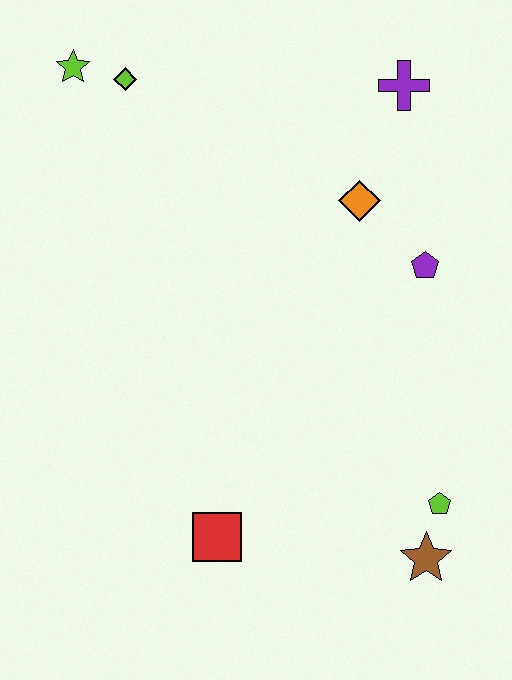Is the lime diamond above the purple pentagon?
Yes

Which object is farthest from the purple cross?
The red square is farthest from the purple cross.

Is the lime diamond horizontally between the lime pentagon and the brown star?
No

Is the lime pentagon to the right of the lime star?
Yes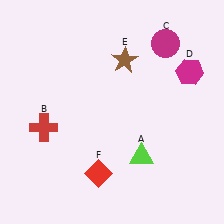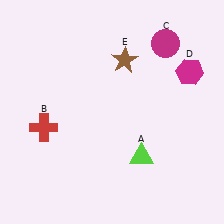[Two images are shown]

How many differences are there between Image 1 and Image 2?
There is 1 difference between the two images.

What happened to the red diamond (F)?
The red diamond (F) was removed in Image 2. It was in the bottom-left area of Image 1.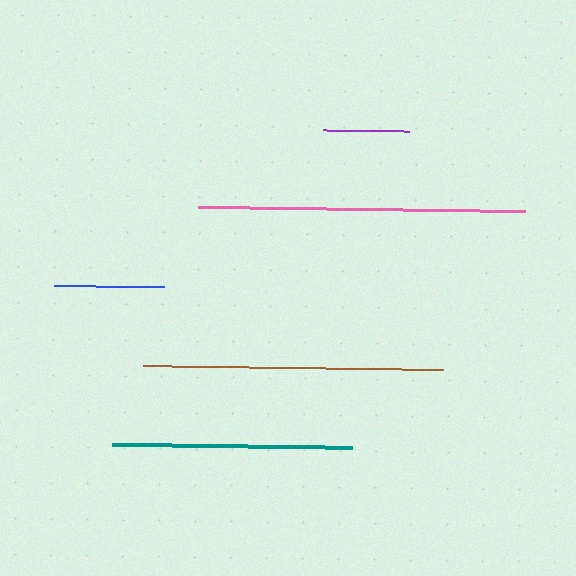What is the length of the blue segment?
The blue segment is approximately 110 pixels long.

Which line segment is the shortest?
The purple line is the shortest at approximately 85 pixels.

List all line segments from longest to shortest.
From longest to shortest: pink, brown, teal, blue, purple.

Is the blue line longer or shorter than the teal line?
The teal line is longer than the blue line.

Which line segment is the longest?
The pink line is the longest at approximately 326 pixels.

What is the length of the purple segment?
The purple segment is approximately 85 pixels long.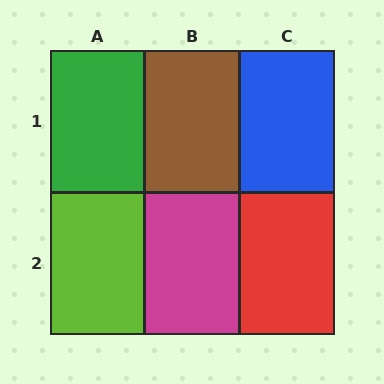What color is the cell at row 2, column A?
Lime.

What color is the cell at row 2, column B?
Magenta.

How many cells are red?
1 cell is red.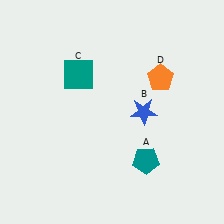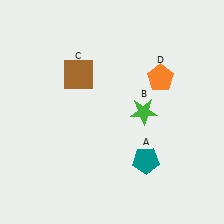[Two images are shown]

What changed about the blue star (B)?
In Image 1, B is blue. In Image 2, it changed to green.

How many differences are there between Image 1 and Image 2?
There are 2 differences between the two images.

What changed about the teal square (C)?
In Image 1, C is teal. In Image 2, it changed to brown.